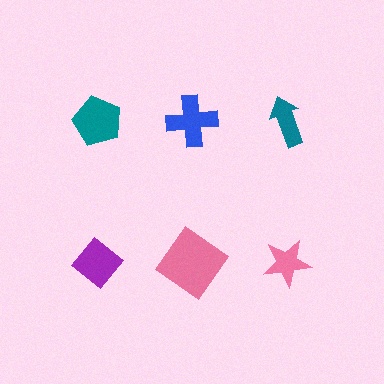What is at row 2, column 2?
A pink diamond.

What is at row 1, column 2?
A blue cross.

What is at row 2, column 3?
A pink star.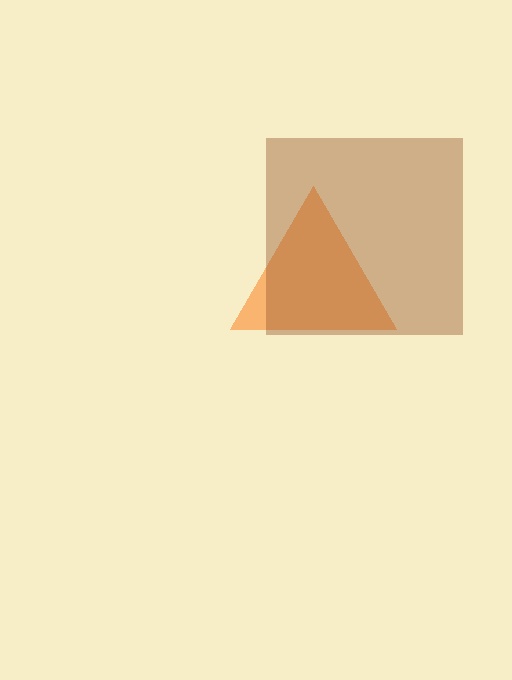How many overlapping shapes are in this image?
There are 2 overlapping shapes in the image.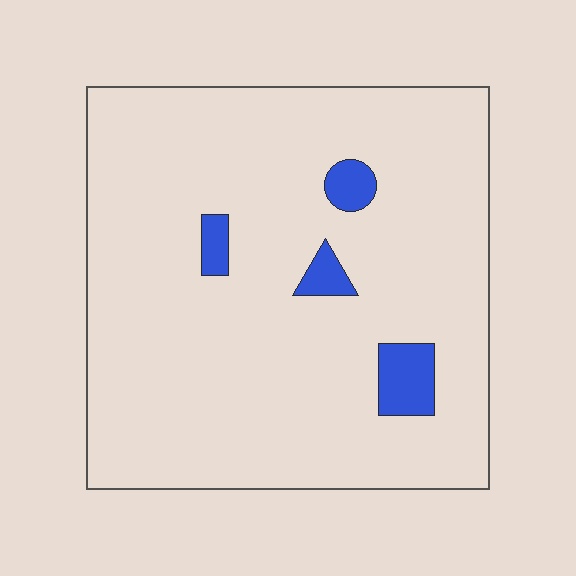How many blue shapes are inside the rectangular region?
4.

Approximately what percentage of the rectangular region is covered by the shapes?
Approximately 5%.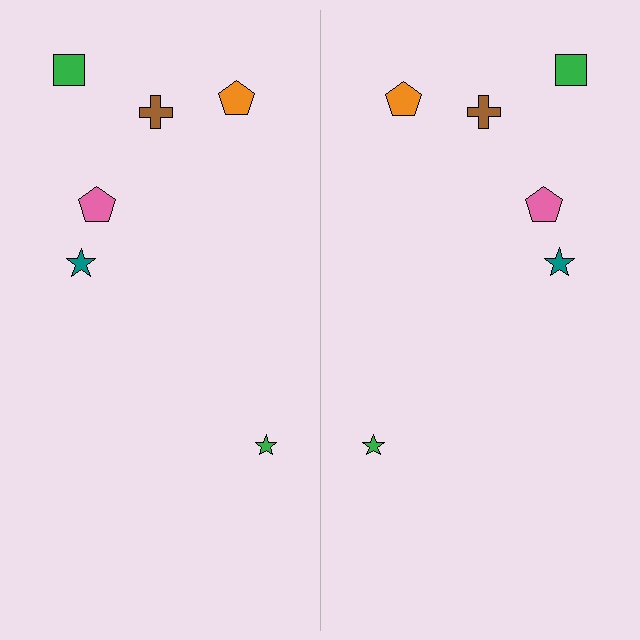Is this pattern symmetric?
Yes, this pattern has bilateral (reflection) symmetry.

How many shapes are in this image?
There are 12 shapes in this image.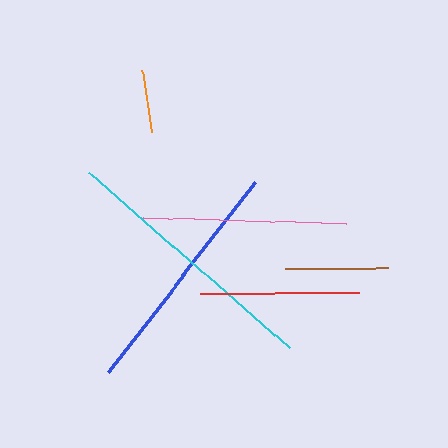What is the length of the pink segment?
The pink segment is approximately 203 pixels long.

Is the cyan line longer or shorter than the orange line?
The cyan line is longer than the orange line.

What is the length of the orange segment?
The orange segment is approximately 63 pixels long.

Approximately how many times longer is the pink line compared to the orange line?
The pink line is approximately 3.2 times the length of the orange line.